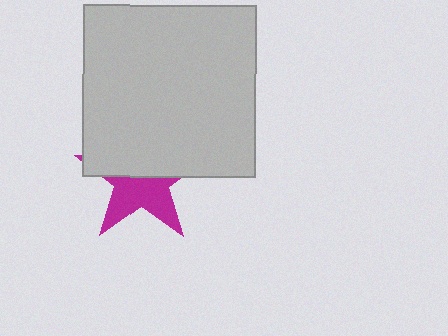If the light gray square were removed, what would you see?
You would see the complete magenta star.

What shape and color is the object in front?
The object in front is a light gray square.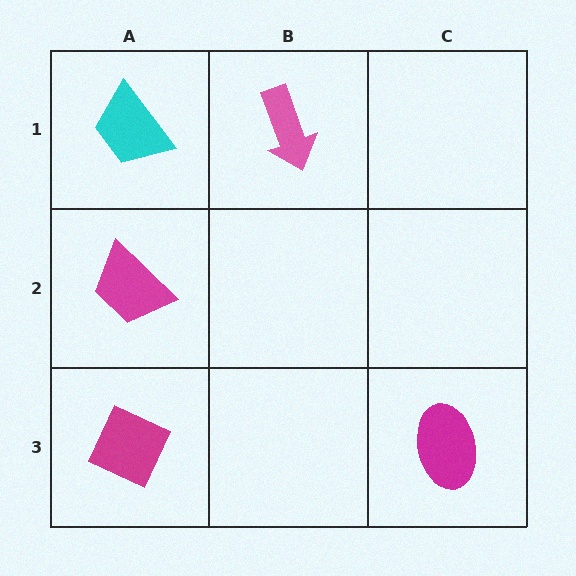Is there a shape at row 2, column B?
No, that cell is empty.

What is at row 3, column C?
A magenta ellipse.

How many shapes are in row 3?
2 shapes.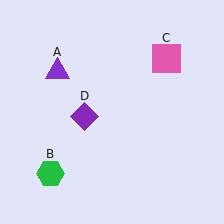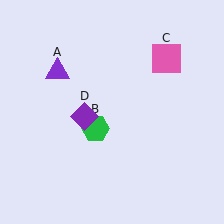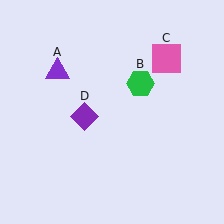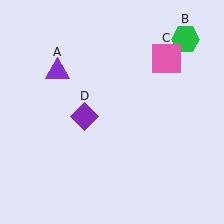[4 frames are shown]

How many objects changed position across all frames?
1 object changed position: green hexagon (object B).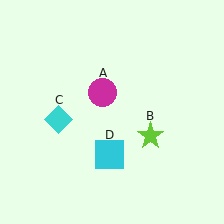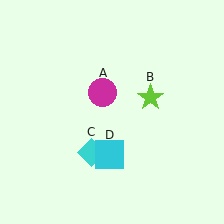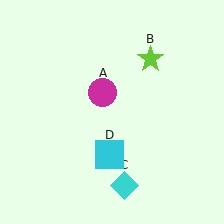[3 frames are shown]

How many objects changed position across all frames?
2 objects changed position: lime star (object B), cyan diamond (object C).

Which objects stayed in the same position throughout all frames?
Magenta circle (object A) and cyan square (object D) remained stationary.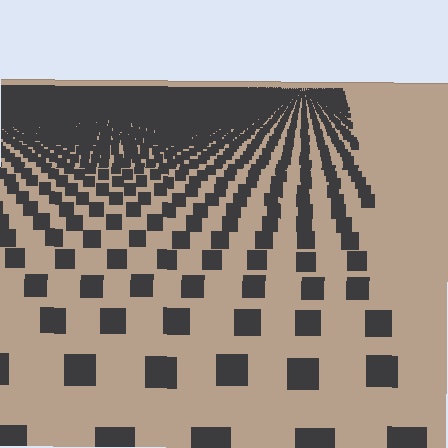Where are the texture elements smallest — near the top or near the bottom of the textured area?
Near the top.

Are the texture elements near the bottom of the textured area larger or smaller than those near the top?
Larger. Near the bottom, elements are closer to the viewer and appear at a bigger on-screen size.